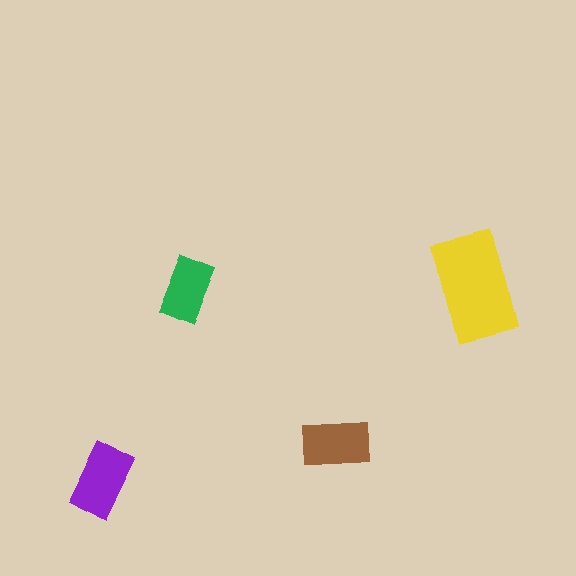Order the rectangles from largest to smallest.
the yellow one, the purple one, the brown one, the green one.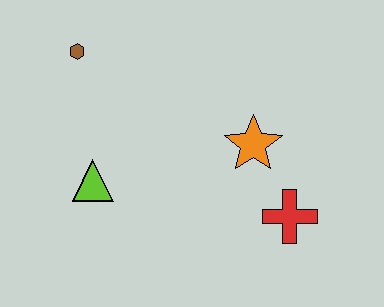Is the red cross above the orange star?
No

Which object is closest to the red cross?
The orange star is closest to the red cross.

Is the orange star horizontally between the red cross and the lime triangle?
Yes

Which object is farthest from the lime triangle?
The red cross is farthest from the lime triangle.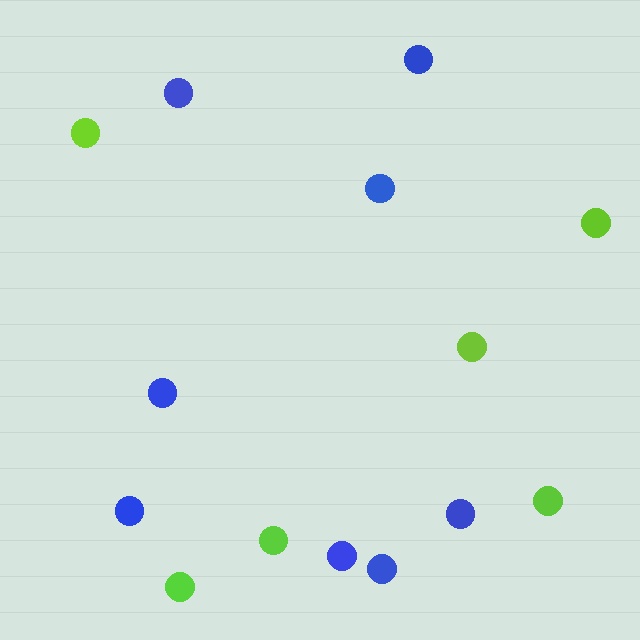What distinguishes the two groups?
There are 2 groups: one group of lime circles (6) and one group of blue circles (8).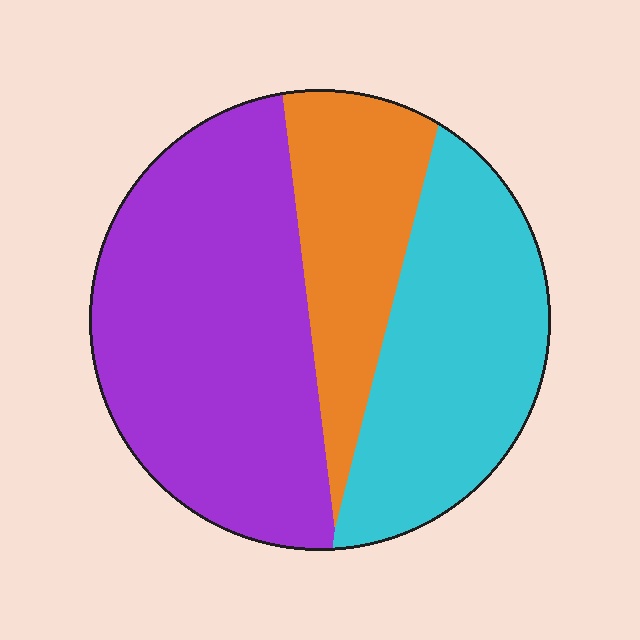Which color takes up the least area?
Orange, at roughly 20%.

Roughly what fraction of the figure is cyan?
Cyan covers around 30% of the figure.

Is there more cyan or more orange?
Cyan.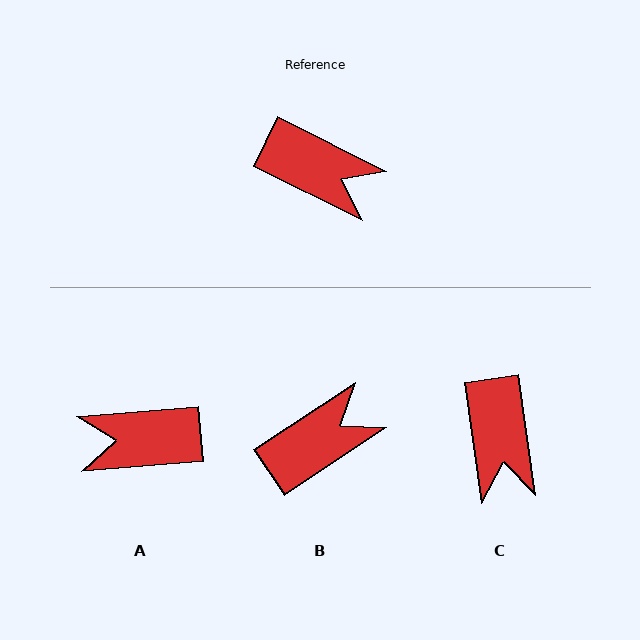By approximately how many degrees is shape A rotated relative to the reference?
Approximately 149 degrees clockwise.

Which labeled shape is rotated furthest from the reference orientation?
A, about 149 degrees away.